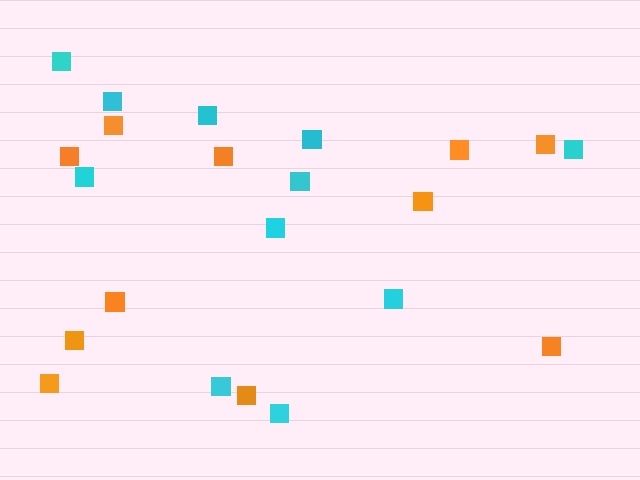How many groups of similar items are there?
There are 2 groups: one group of cyan squares (11) and one group of orange squares (11).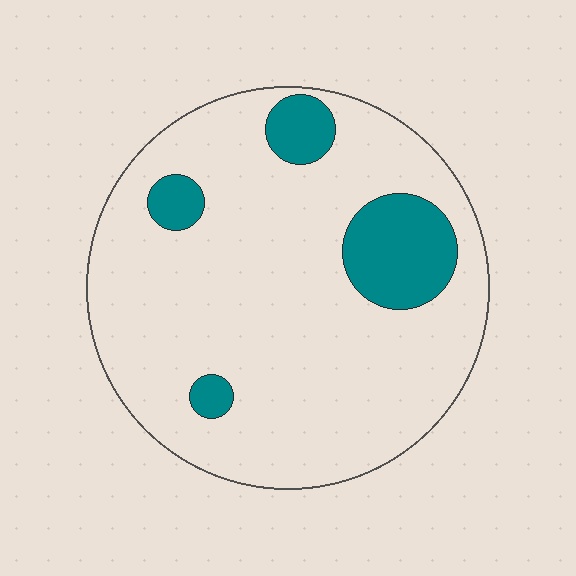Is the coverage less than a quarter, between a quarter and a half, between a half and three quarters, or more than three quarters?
Less than a quarter.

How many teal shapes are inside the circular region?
4.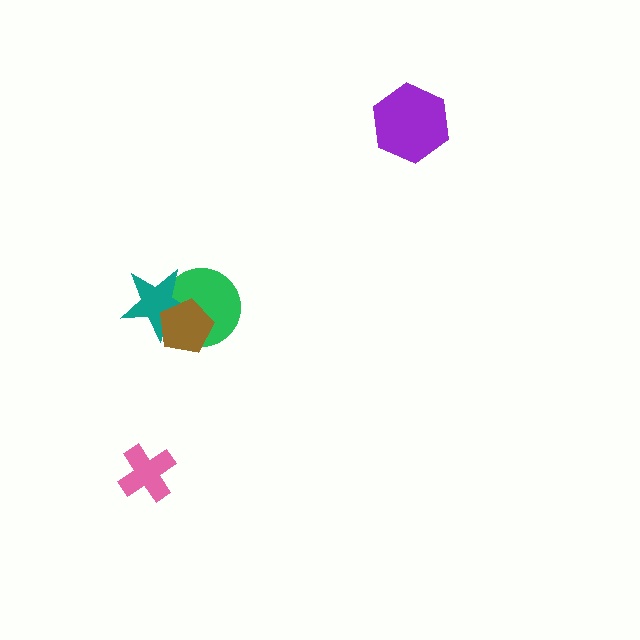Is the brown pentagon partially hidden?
No, no other shape covers it.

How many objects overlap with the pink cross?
0 objects overlap with the pink cross.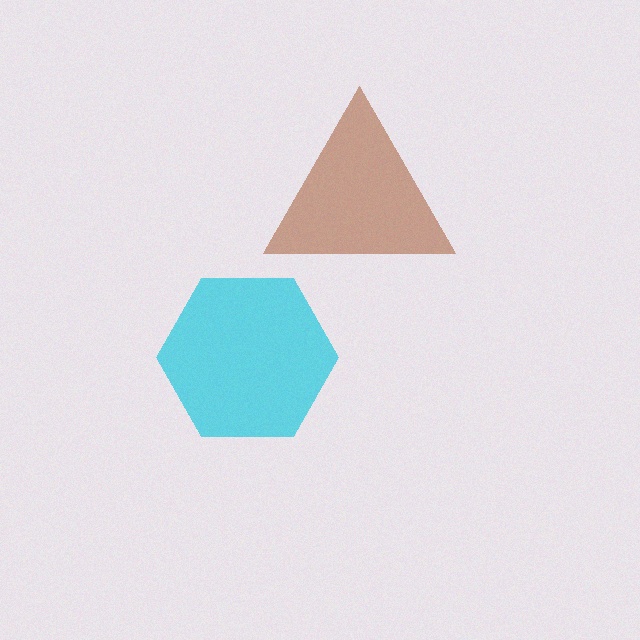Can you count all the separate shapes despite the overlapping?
Yes, there are 2 separate shapes.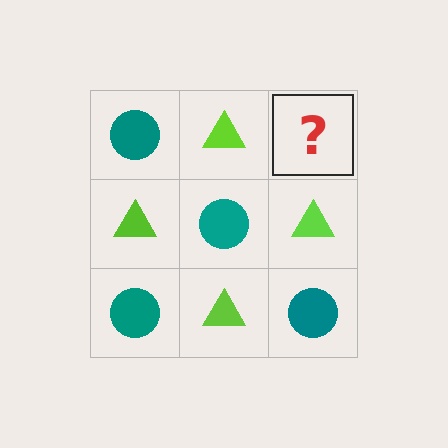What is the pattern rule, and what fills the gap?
The rule is that it alternates teal circle and lime triangle in a checkerboard pattern. The gap should be filled with a teal circle.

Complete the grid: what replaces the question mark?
The question mark should be replaced with a teal circle.